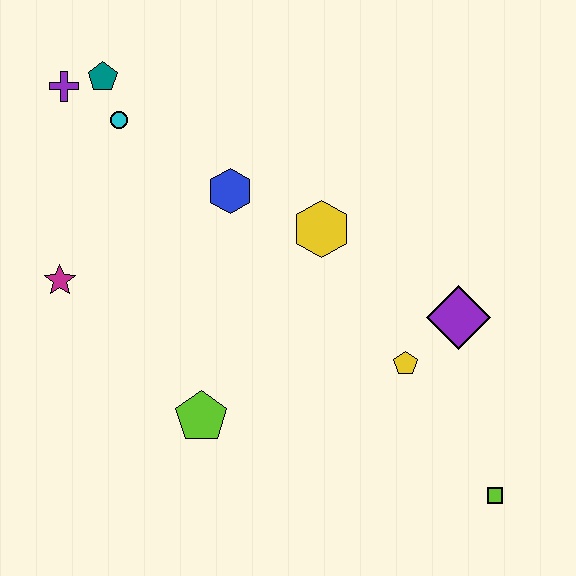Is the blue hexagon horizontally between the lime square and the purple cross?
Yes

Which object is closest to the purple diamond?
The yellow pentagon is closest to the purple diamond.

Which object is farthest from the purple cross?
The lime square is farthest from the purple cross.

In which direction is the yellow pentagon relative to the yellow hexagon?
The yellow pentagon is below the yellow hexagon.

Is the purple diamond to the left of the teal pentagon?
No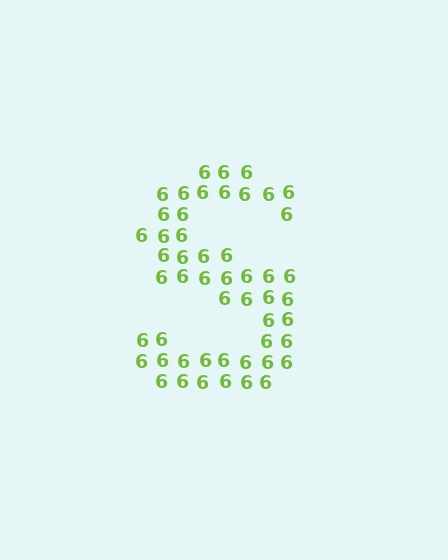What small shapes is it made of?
It is made of small digit 6's.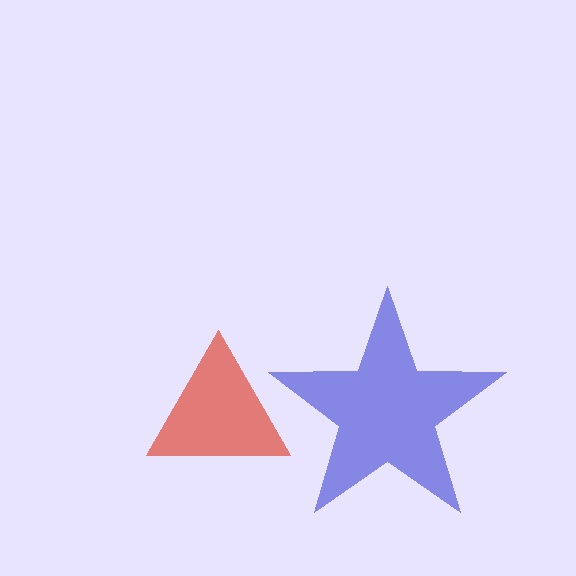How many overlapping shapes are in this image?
There are 2 overlapping shapes in the image.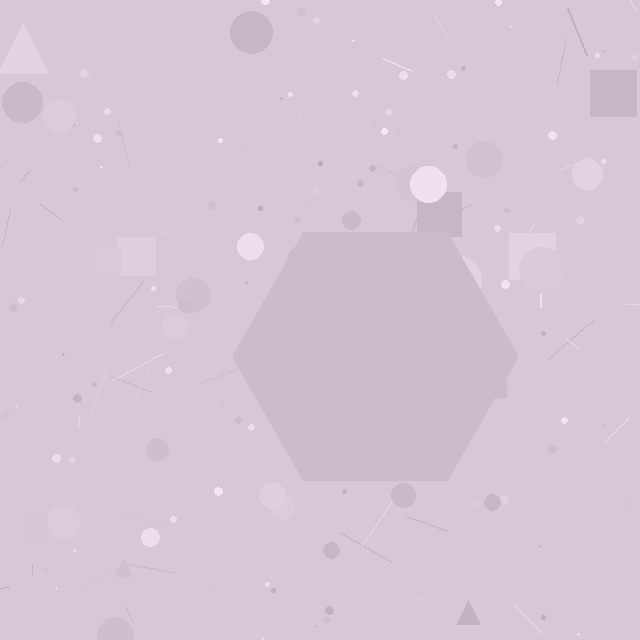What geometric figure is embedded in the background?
A hexagon is embedded in the background.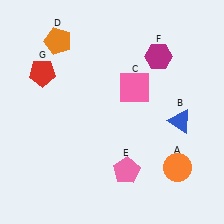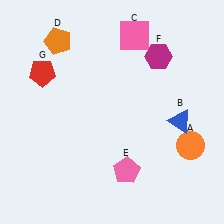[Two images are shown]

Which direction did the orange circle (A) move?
The orange circle (A) moved up.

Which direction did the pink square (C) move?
The pink square (C) moved up.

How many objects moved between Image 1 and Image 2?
2 objects moved between the two images.